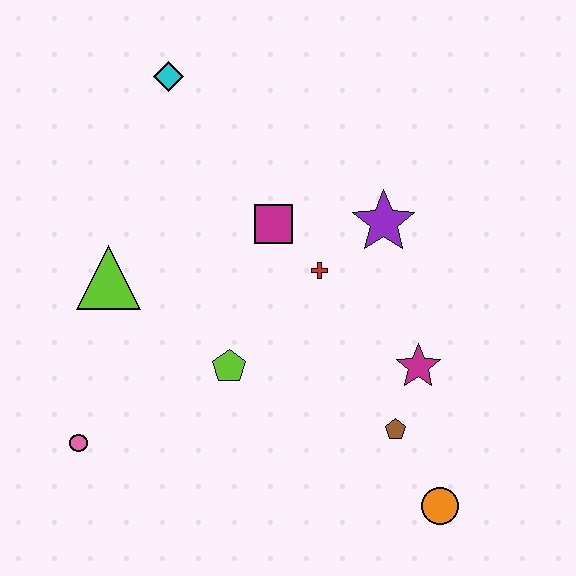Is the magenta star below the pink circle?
No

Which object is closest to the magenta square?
The red cross is closest to the magenta square.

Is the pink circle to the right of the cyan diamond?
No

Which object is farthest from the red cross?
The pink circle is farthest from the red cross.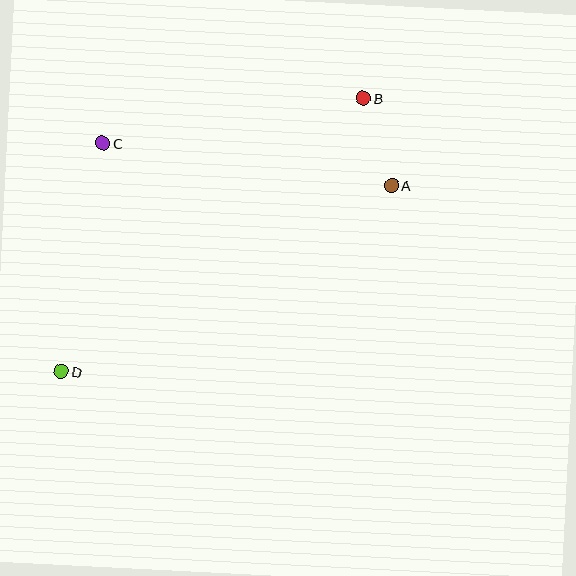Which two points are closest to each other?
Points A and B are closest to each other.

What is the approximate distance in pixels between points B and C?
The distance between B and C is approximately 264 pixels.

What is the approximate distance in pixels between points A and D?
The distance between A and D is approximately 379 pixels.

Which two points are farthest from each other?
Points B and D are farthest from each other.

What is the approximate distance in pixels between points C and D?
The distance between C and D is approximately 232 pixels.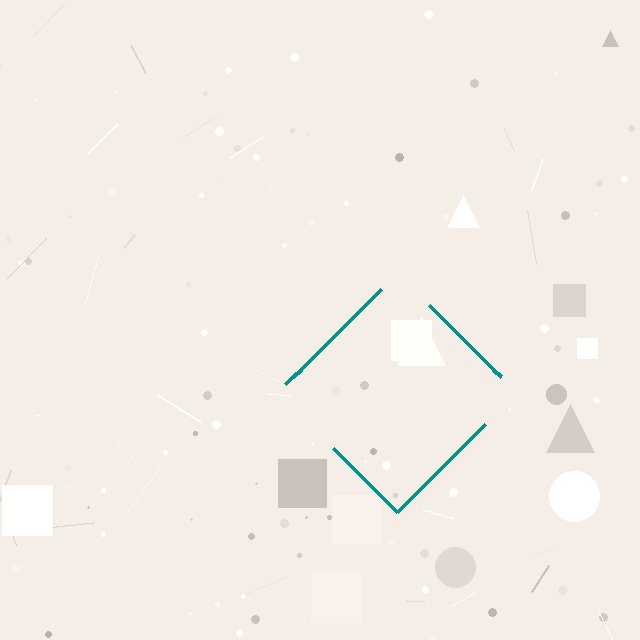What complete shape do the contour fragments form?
The contour fragments form a diamond.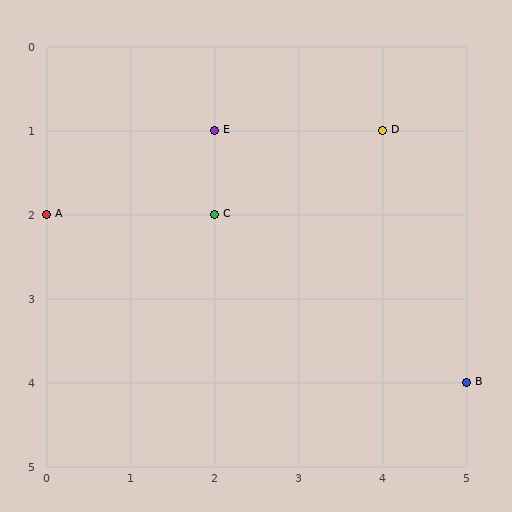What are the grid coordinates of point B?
Point B is at grid coordinates (5, 4).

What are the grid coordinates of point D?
Point D is at grid coordinates (4, 1).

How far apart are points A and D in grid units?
Points A and D are 4 columns and 1 row apart (about 4.1 grid units diagonally).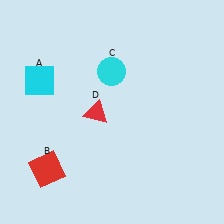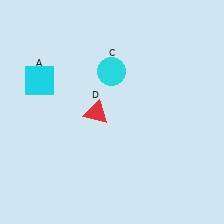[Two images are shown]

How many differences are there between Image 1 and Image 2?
There is 1 difference between the two images.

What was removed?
The red square (B) was removed in Image 2.